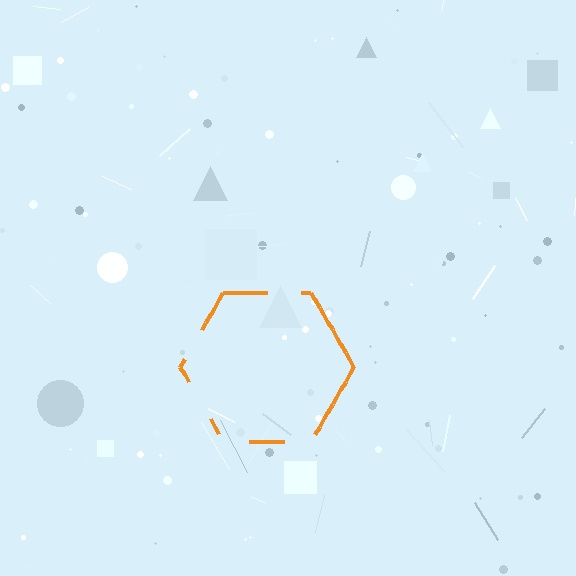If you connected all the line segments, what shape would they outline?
They would outline a hexagon.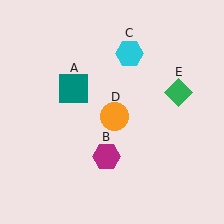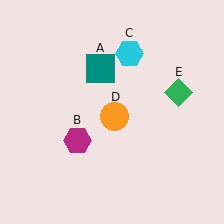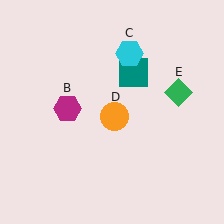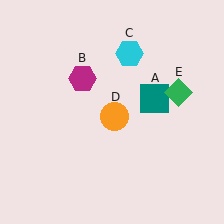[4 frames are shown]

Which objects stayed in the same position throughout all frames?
Cyan hexagon (object C) and orange circle (object D) and green diamond (object E) remained stationary.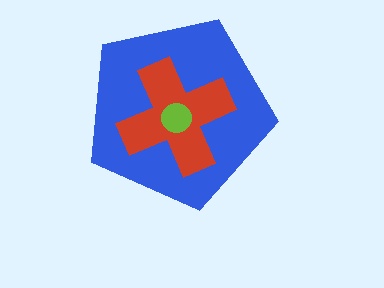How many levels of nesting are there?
3.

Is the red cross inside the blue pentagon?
Yes.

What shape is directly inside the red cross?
The lime circle.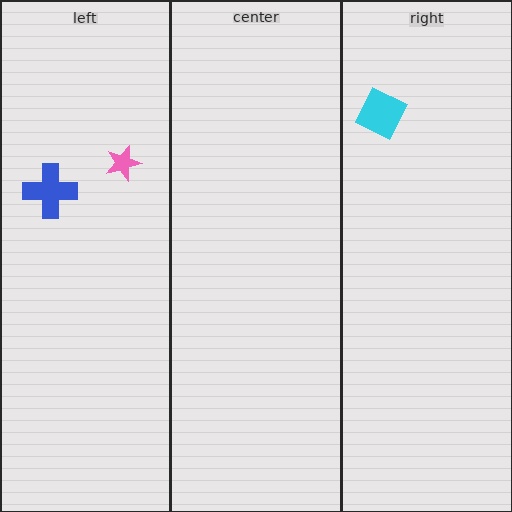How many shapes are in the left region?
2.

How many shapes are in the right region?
1.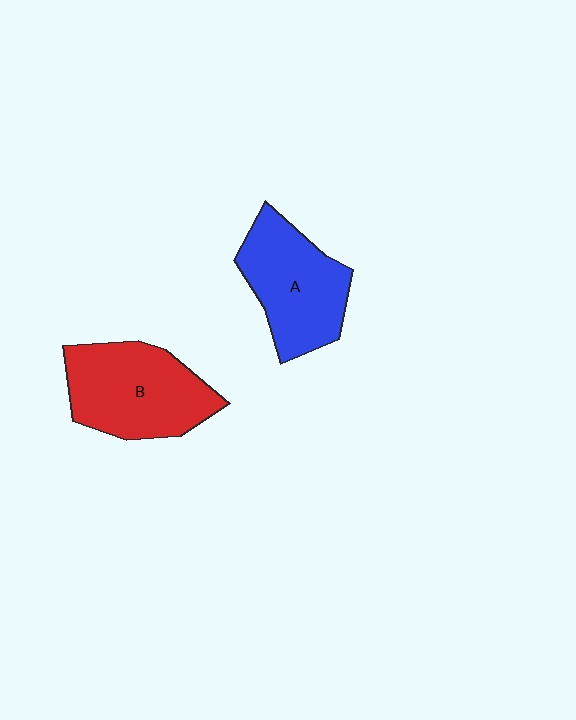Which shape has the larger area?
Shape B (red).